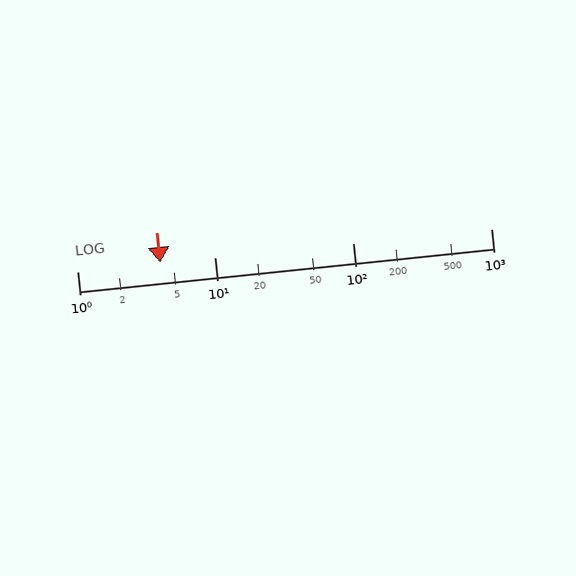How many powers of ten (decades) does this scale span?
The scale spans 3 decades, from 1 to 1000.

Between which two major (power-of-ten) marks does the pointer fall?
The pointer is between 1 and 10.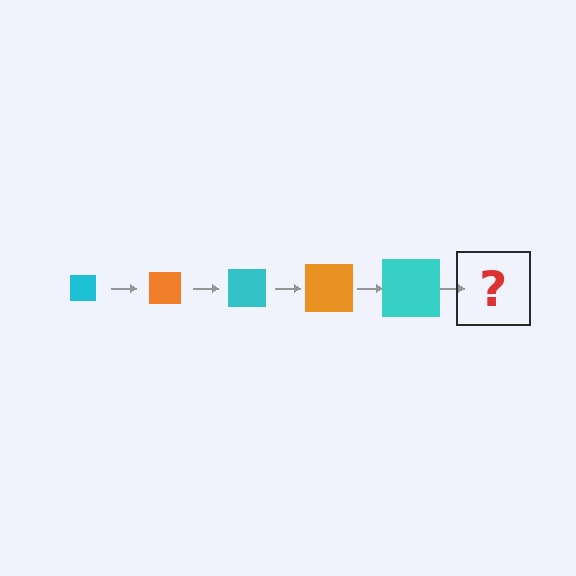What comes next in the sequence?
The next element should be an orange square, larger than the previous one.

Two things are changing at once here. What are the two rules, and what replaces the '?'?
The two rules are that the square grows larger each step and the color cycles through cyan and orange. The '?' should be an orange square, larger than the previous one.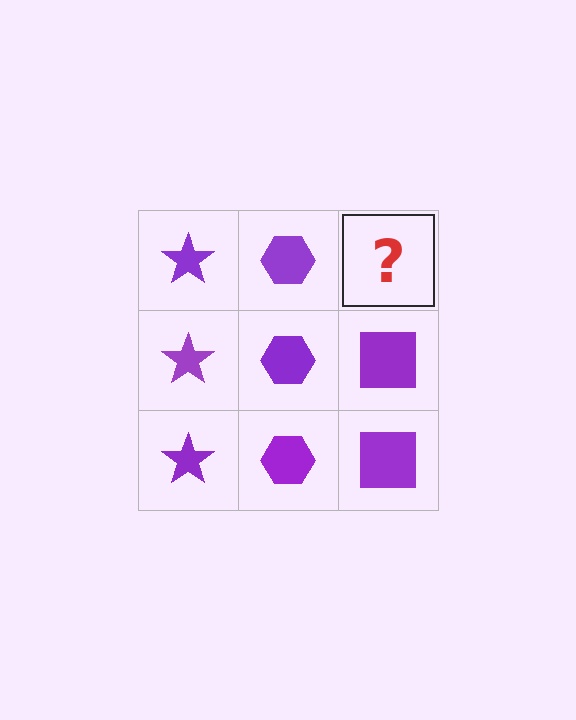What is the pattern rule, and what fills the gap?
The rule is that each column has a consistent shape. The gap should be filled with a purple square.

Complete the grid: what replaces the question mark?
The question mark should be replaced with a purple square.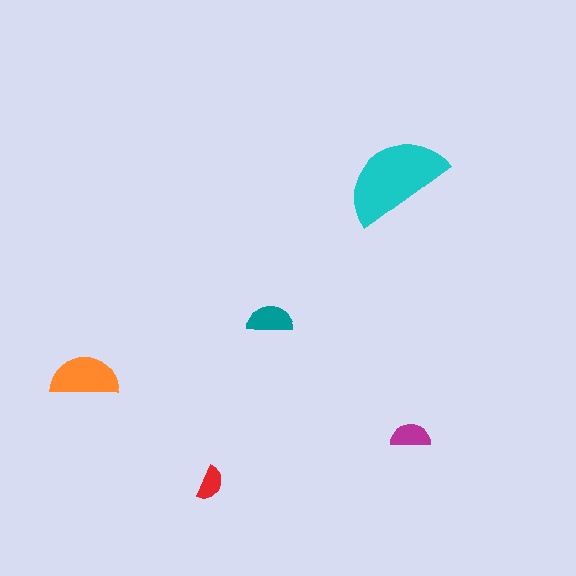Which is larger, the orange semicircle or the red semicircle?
The orange one.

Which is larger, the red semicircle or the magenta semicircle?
The magenta one.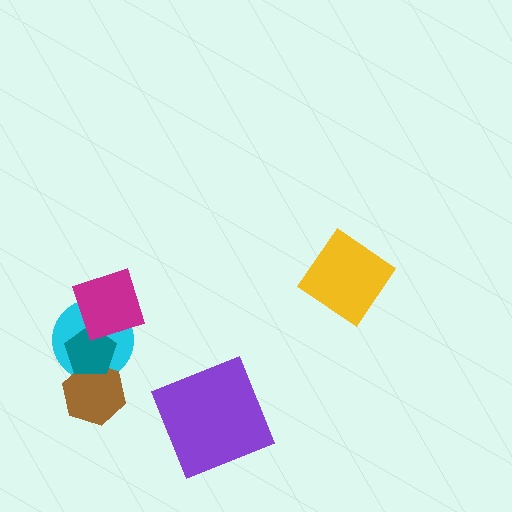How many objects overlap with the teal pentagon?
3 objects overlap with the teal pentagon.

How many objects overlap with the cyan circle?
3 objects overlap with the cyan circle.